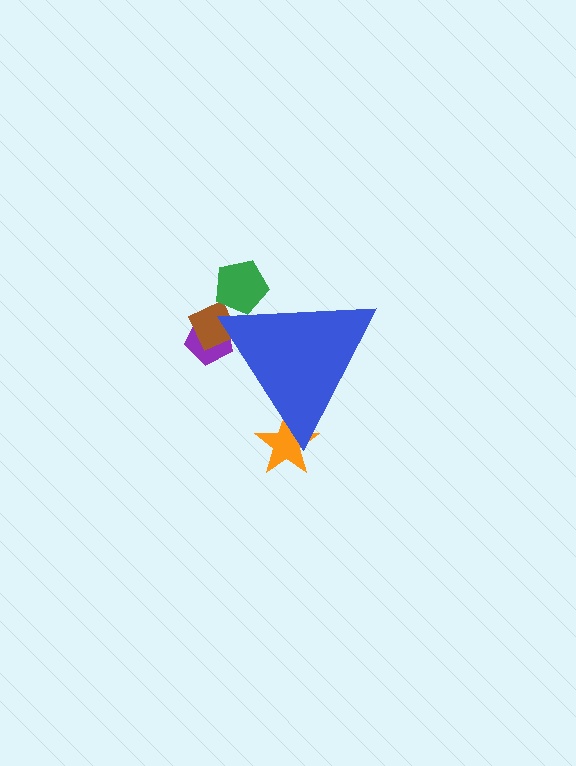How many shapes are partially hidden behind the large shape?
4 shapes are partially hidden.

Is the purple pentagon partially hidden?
Yes, the purple pentagon is partially hidden behind the blue triangle.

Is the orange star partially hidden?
Yes, the orange star is partially hidden behind the blue triangle.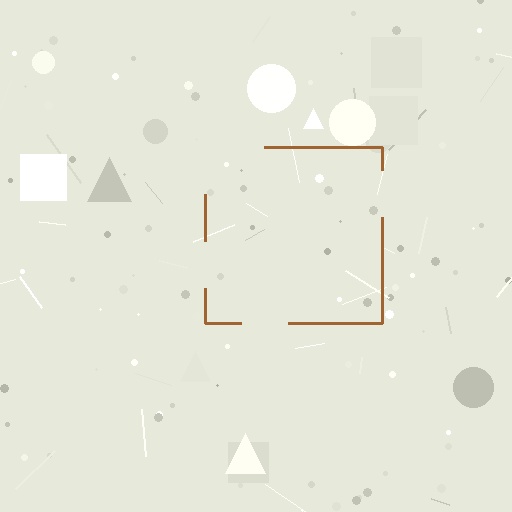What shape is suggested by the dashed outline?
The dashed outline suggests a square.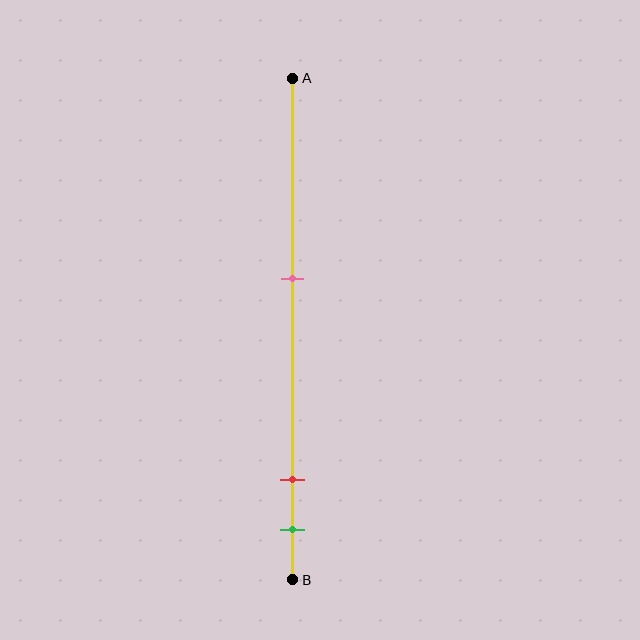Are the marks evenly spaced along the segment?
No, the marks are not evenly spaced.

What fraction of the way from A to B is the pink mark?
The pink mark is approximately 40% (0.4) of the way from A to B.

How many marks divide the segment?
There are 3 marks dividing the segment.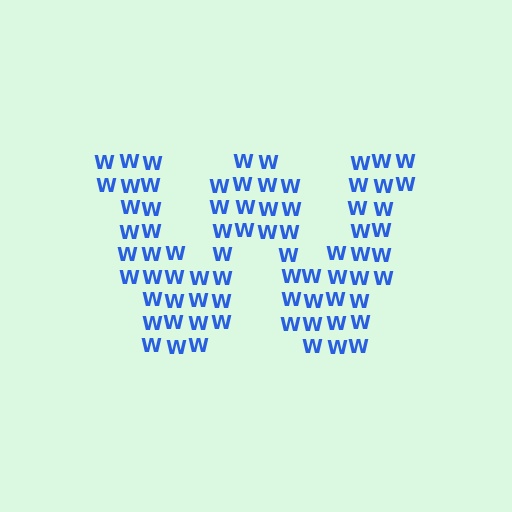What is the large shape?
The large shape is the letter W.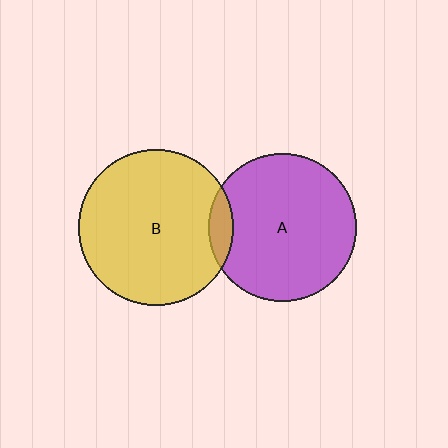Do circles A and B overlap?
Yes.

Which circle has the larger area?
Circle B (yellow).